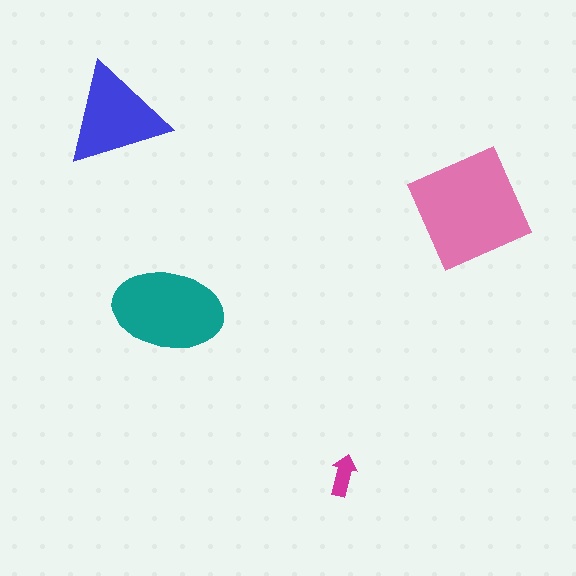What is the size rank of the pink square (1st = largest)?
1st.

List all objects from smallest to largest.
The magenta arrow, the blue triangle, the teal ellipse, the pink square.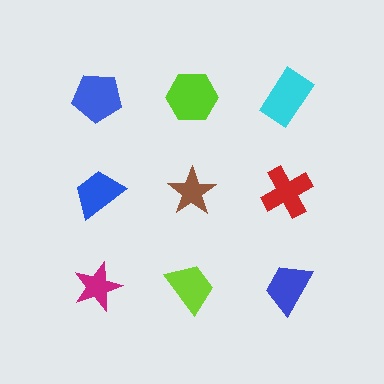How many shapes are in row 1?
3 shapes.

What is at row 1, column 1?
A blue pentagon.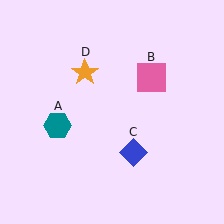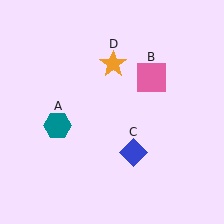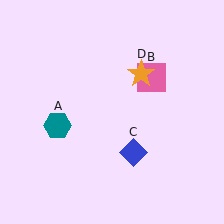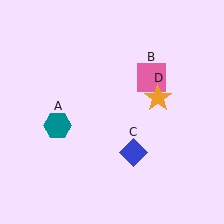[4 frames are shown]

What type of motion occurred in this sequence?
The orange star (object D) rotated clockwise around the center of the scene.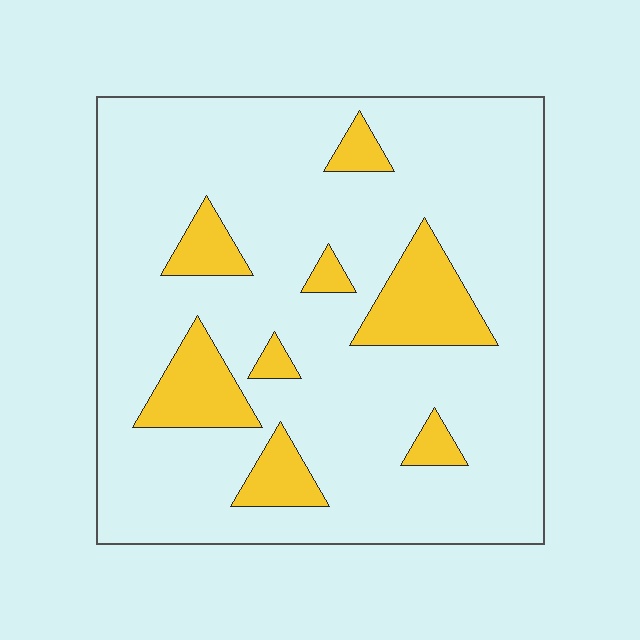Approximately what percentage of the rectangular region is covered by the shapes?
Approximately 15%.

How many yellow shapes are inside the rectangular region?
8.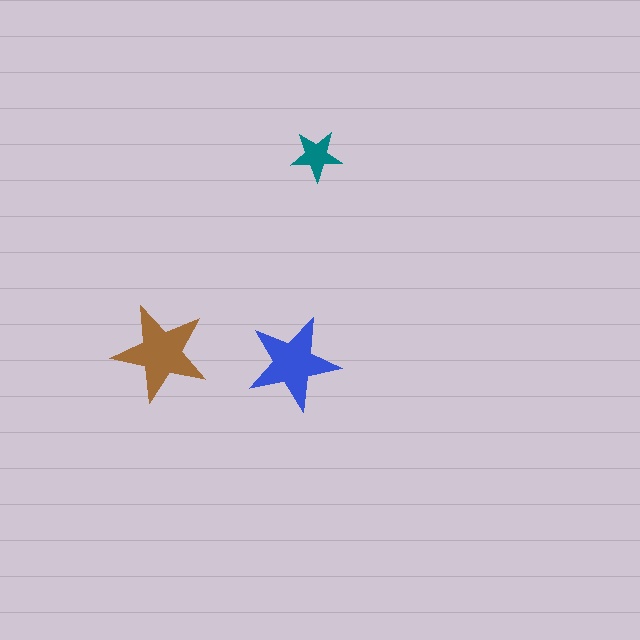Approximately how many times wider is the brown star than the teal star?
About 2 times wider.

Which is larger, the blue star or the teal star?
The blue one.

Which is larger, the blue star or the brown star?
The brown one.